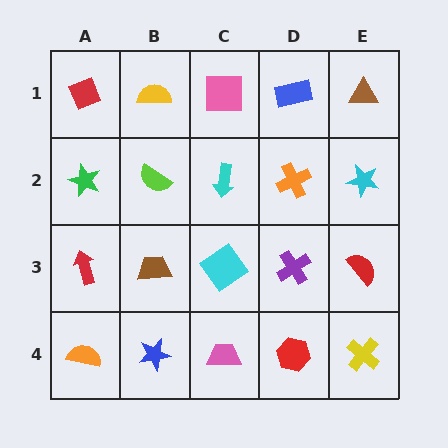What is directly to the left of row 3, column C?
A brown trapezoid.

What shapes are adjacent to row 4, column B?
A brown trapezoid (row 3, column B), an orange semicircle (row 4, column A), a pink trapezoid (row 4, column C).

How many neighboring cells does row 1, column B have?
3.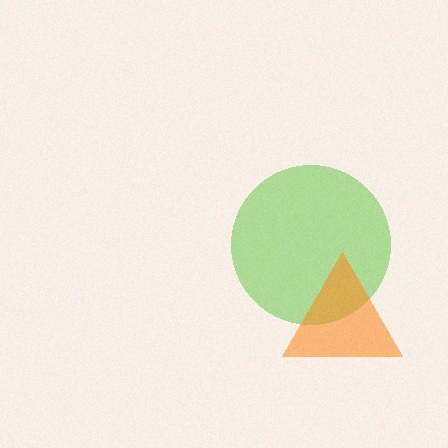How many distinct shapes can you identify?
There are 2 distinct shapes: a lime circle, an orange triangle.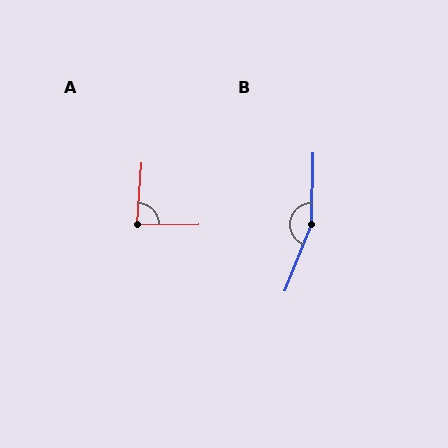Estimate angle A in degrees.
Approximately 86 degrees.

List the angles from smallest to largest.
A (86°), B (159°).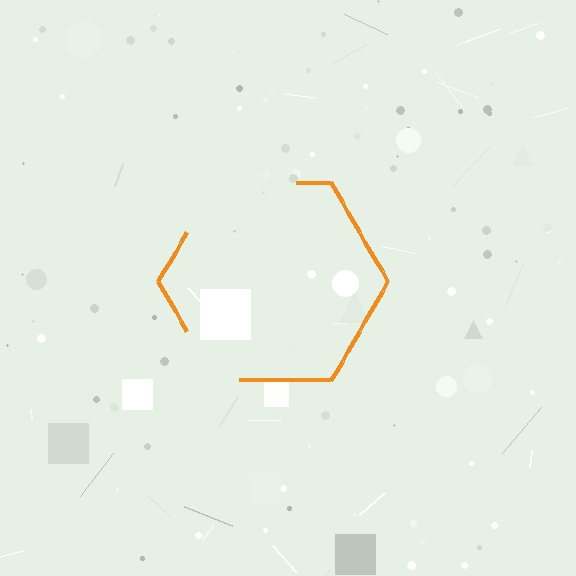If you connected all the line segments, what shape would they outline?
They would outline a hexagon.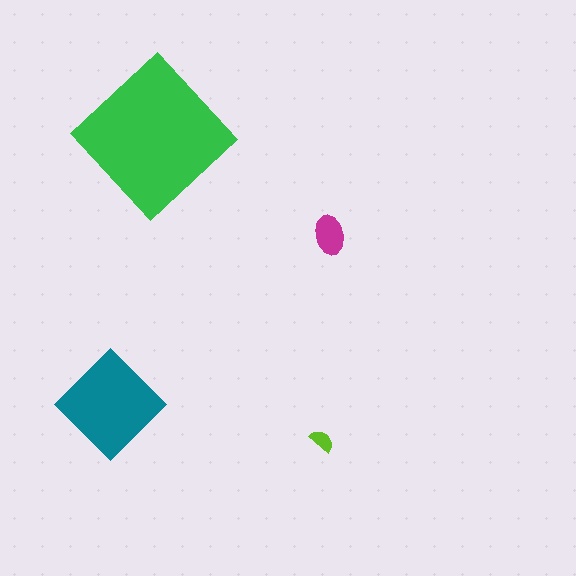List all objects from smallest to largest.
The lime semicircle, the magenta ellipse, the teal diamond, the green diamond.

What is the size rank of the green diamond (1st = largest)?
1st.